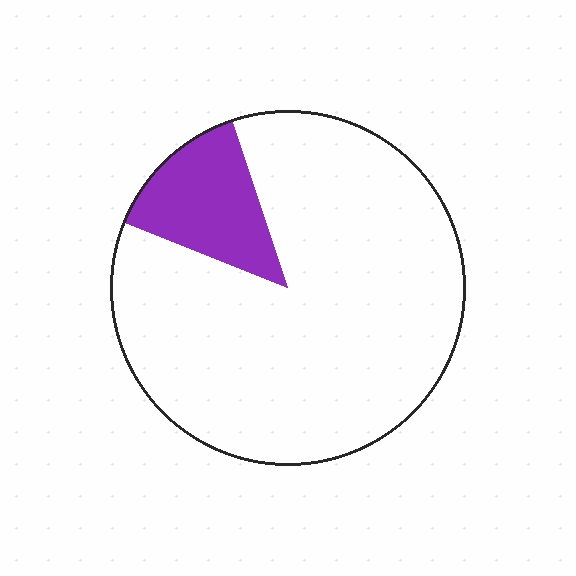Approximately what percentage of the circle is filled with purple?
Approximately 15%.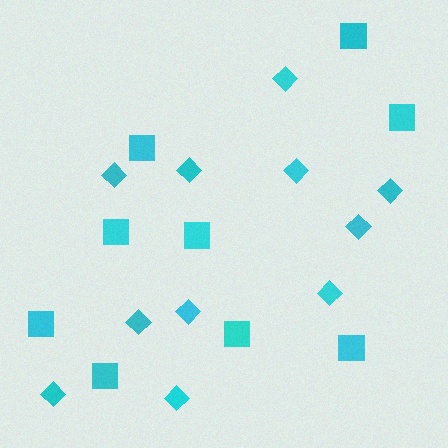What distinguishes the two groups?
There are 2 groups: one group of squares (9) and one group of diamonds (11).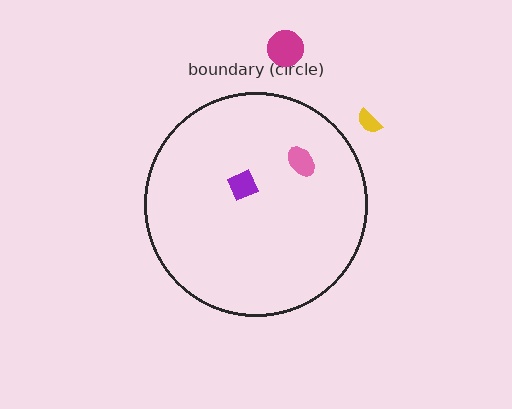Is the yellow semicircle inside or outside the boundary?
Outside.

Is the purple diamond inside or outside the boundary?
Inside.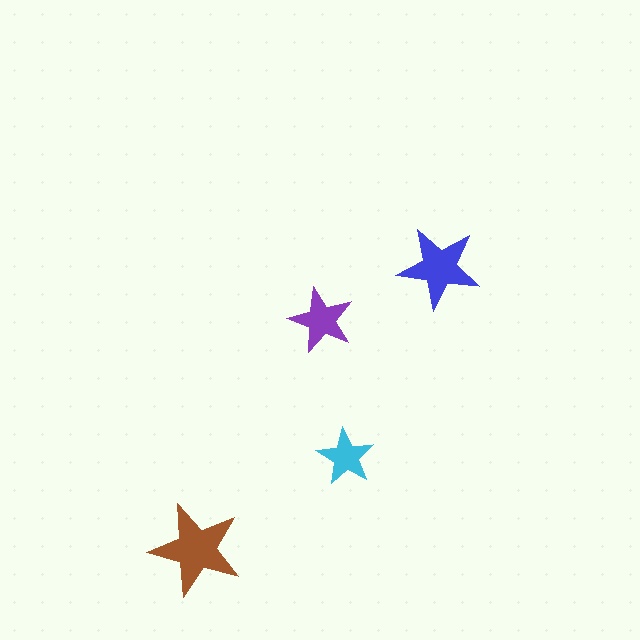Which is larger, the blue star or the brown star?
The brown one.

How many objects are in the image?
There are 4 objects in the image.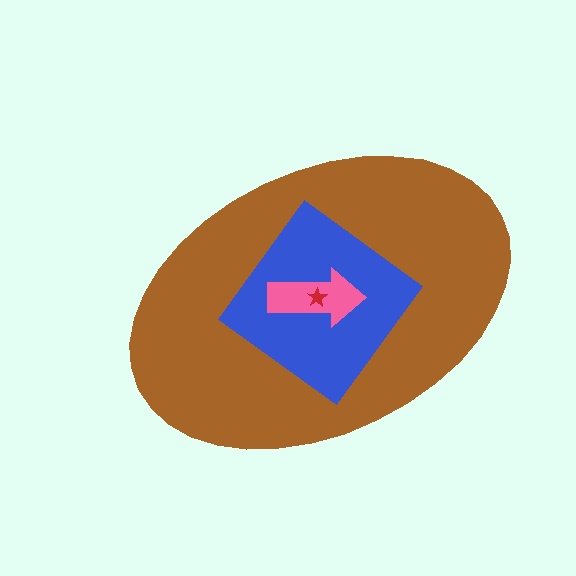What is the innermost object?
The red star.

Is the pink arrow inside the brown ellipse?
Yes.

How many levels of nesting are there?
4.